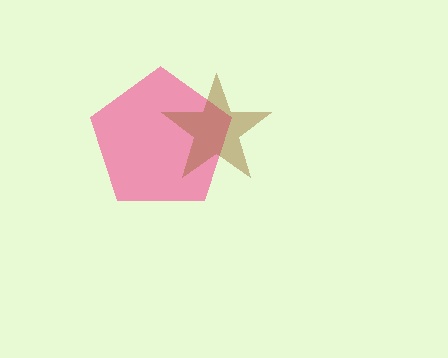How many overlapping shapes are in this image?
There are 2 overlapping shapes in the image.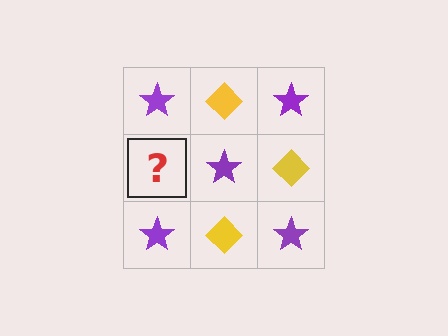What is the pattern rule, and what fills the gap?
The rule is that it alternates purple star and yellow diamond in a checkerboard pattern. The gap should be filled with a yellow diamond.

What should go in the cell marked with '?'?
The missing cell should contain a yellow diamond.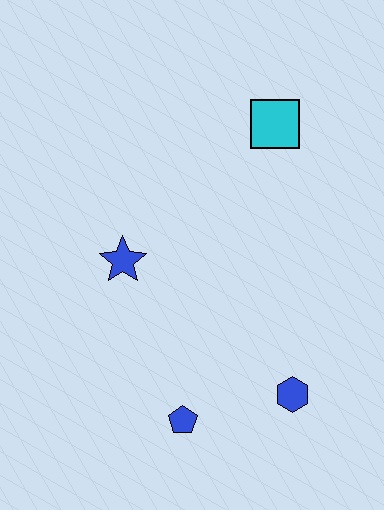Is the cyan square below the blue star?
No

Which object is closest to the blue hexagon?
The blue pentagon is closest to the blue hexagon.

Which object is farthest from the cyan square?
The blue pentagon is farthest from the cyan square.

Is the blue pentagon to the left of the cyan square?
Yes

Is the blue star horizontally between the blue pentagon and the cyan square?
No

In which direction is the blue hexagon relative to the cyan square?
The blue hexagon is below the cyan square.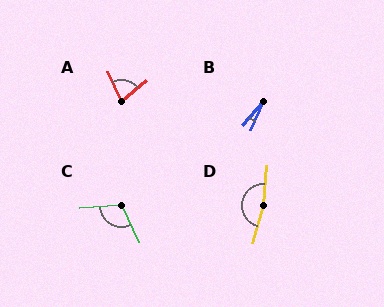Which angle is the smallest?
B, at approximately 18 degrees.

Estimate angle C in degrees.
Approximately 111 degrees.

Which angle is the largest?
D, at approximately 169 degrees.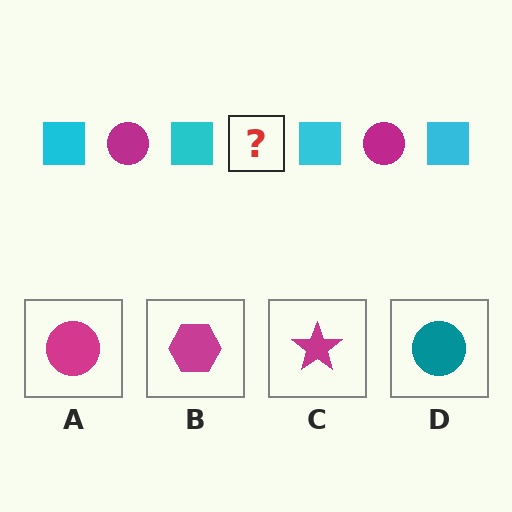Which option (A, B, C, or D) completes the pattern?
A.